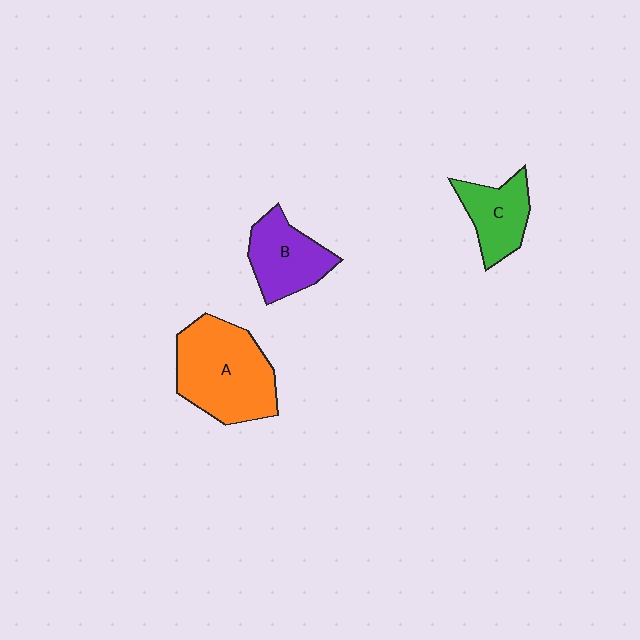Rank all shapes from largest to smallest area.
From largest to smallest: A (orange), B (purple), C (green).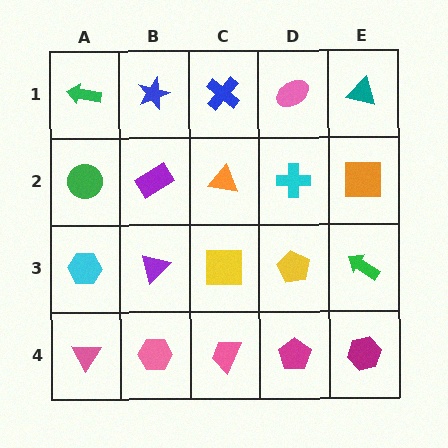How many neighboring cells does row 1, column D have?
3.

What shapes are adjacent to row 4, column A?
A cyan hexagon (row 3, column A), a pink hexagon (row 4, column B).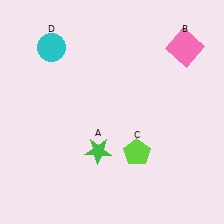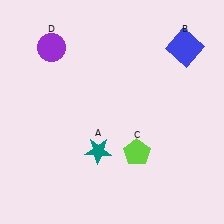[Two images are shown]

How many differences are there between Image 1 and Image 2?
There are 3 differences between the two images.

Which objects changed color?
A changed from green to teal. B changed from pink to blue. D changed from cyan to purple.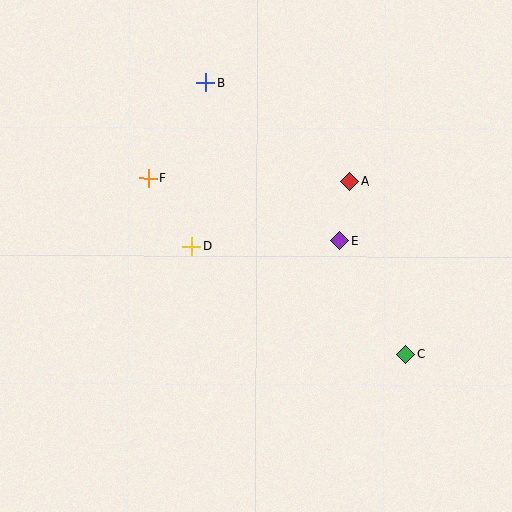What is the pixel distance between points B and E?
The distance between B and E is 208 pixels.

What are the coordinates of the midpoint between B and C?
The midpoint between B and C is at (306, 218).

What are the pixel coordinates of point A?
Point A is at (350, 181).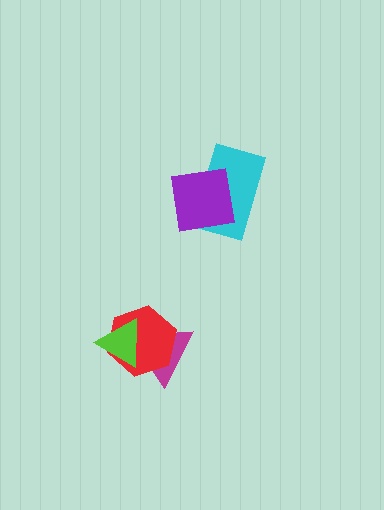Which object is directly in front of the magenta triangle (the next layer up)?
The red hexagon is directly in front of the magenta triangle.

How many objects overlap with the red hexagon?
2 objects overlap with the red hexagon.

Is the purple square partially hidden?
No, no other shape covers it.